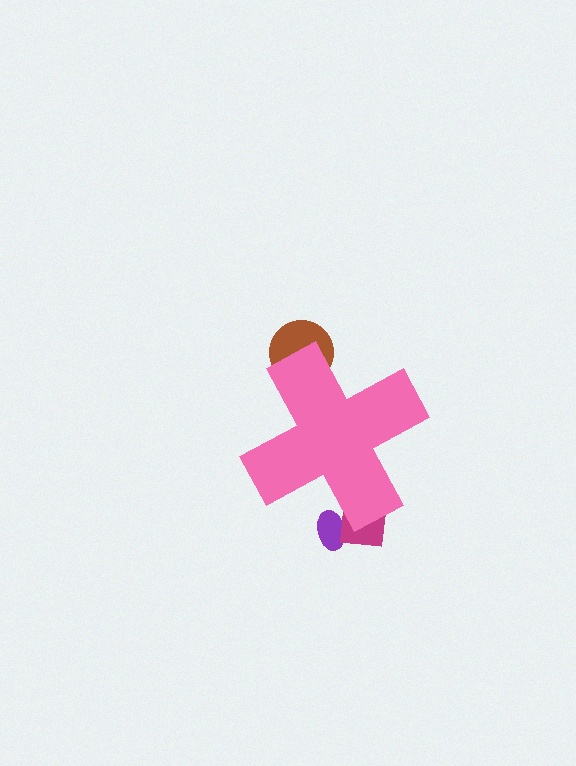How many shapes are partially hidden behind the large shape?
3 shapes are partially hidden.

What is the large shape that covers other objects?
A pink cross.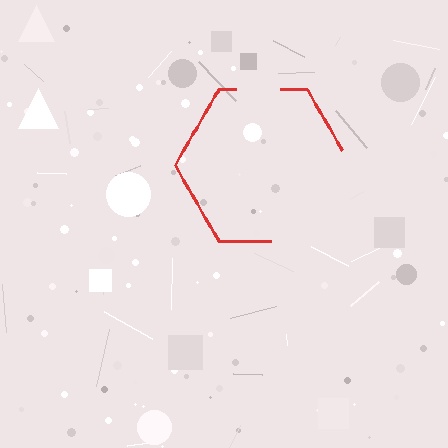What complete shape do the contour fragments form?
The contour fragments form a hexagon.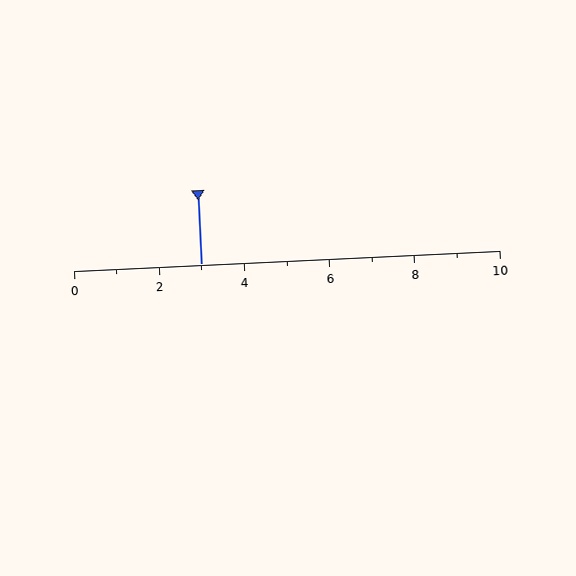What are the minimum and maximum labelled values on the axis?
The axis runs from 0 to 10.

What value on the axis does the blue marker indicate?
The marker indicates approximately 3.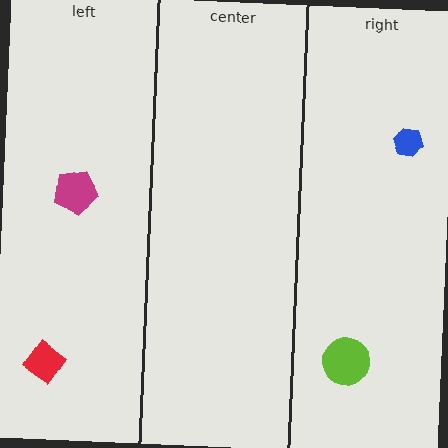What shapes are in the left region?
The red diamond, the magenta pentagon.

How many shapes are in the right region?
2.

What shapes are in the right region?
The lime circle, the blue hexagon.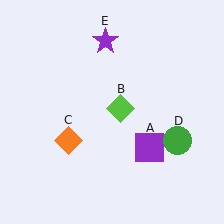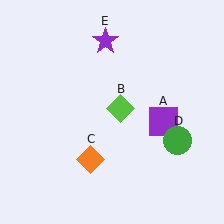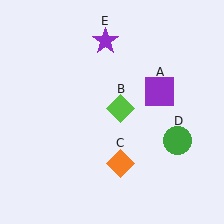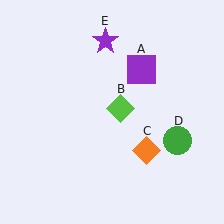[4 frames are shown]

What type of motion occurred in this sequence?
The purple square (object A), orange diamond (object C) rotated counterclockwise around the center of the scene.